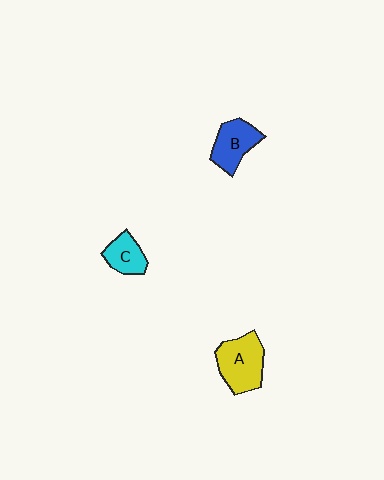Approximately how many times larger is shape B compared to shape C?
Approximately 1.4 times.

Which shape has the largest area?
Shape A (yellow).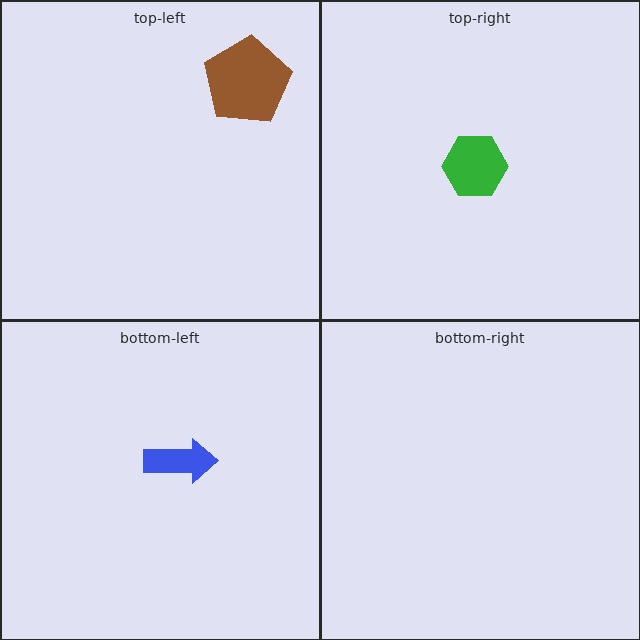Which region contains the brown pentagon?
The top-left region.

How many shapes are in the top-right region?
1.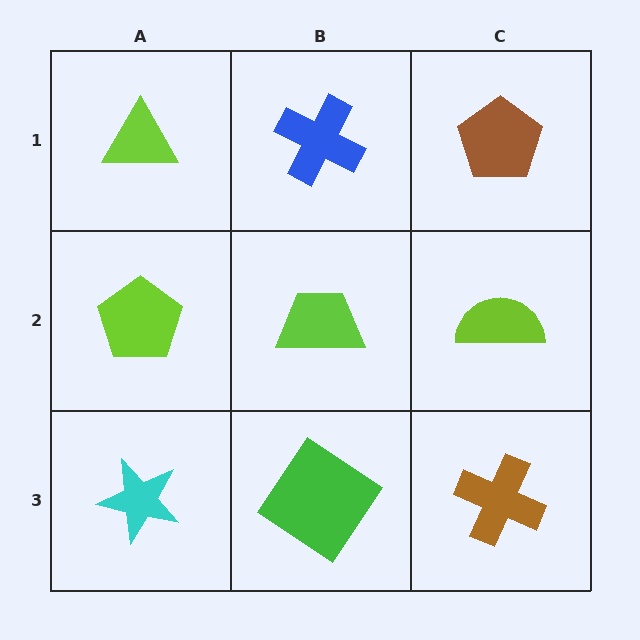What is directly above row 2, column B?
A blue cross.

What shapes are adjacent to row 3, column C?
A lime semicircle (row 2, column C), a green diamond (row 3, column B).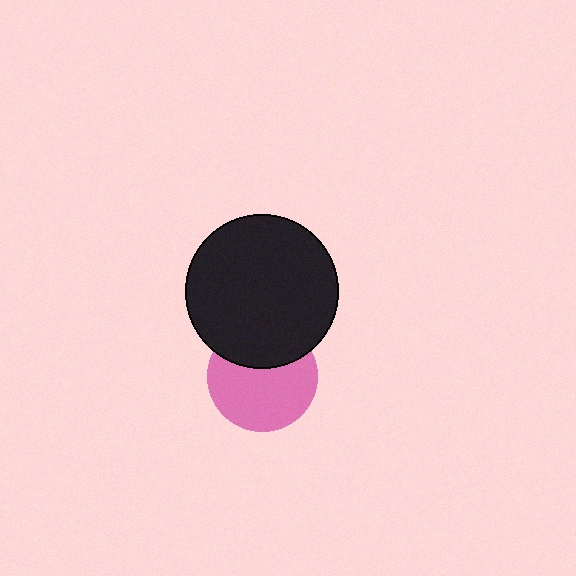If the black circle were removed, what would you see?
You would see the complete pink circle.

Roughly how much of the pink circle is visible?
Most of it is visible (roughly 66%).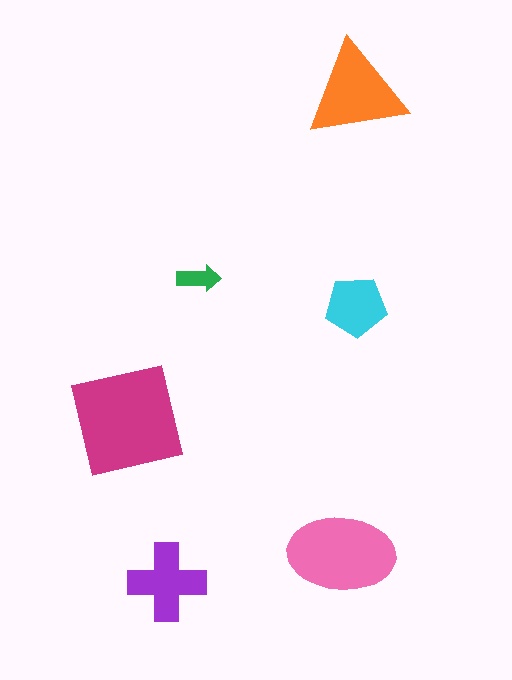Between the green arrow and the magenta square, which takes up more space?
The magenta square.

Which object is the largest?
The magenta square.